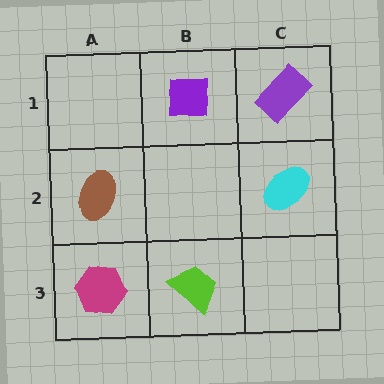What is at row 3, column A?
A magenta hexagon.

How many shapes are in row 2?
2 shapes.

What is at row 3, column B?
A lime trapezoid.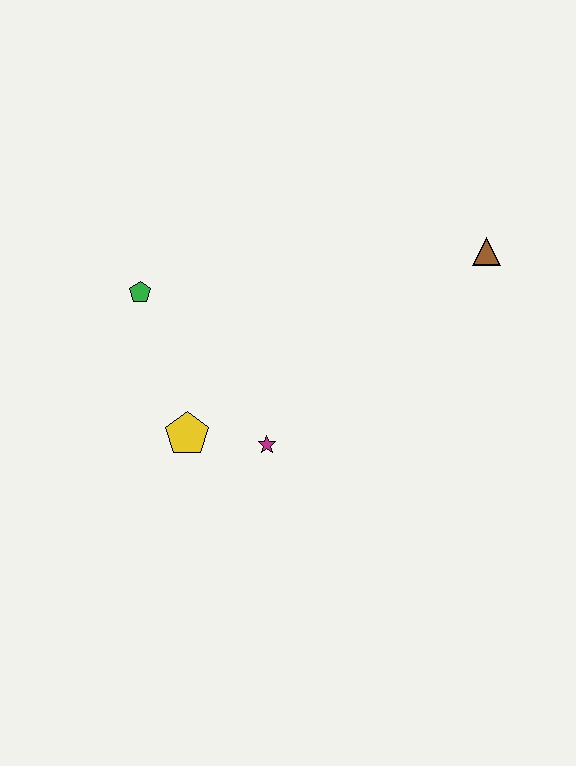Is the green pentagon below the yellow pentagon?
No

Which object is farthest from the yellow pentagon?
The brown triangle is farthest from the yellow pentagon.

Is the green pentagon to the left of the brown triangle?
Yes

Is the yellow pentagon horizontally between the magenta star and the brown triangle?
No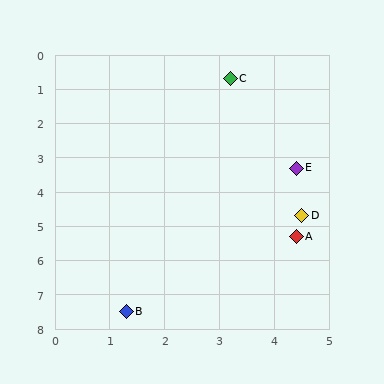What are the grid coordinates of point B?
Point B is at approximately (1.3, 7.5).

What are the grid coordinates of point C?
Point C is at approximately (3.2, 0.7).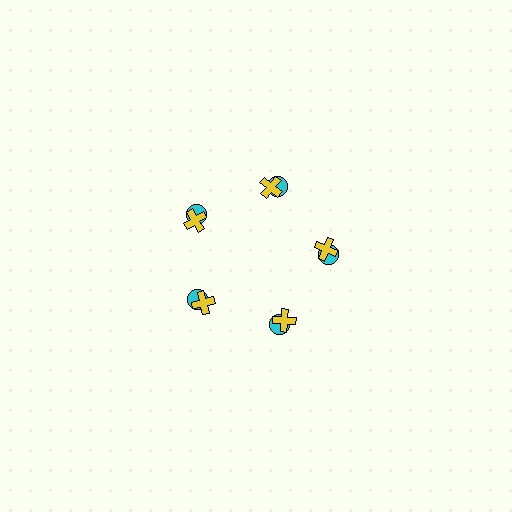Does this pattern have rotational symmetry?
Yes, this pattern has 5-fold rotational symmetry. It looks the same after rotating 72 degrees around the center.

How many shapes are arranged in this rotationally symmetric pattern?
There are 10 shapes, arranged in 5 groups of 2.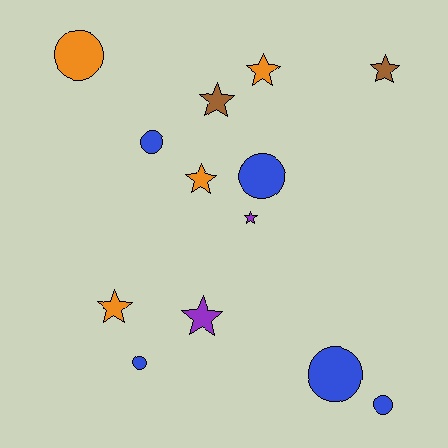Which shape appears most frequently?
Star, with 7 objects.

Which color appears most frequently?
Blue, with 5 objects.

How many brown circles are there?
There are no brown circles.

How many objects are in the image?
There are 13 objects.